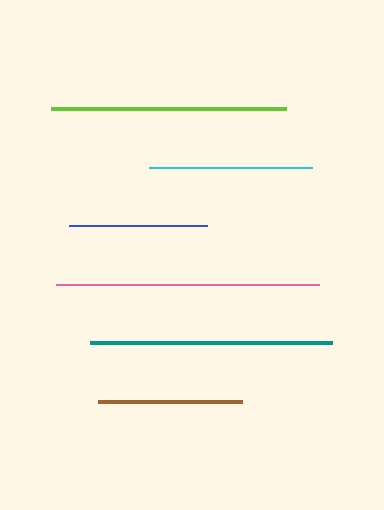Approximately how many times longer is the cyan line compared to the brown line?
The cyan line is approximately 1.1 times the length of the brown line.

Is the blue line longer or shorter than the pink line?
The pink line is longer than the blue line.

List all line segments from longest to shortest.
From longest to shortest: pink, teal, lime, cyan, brown, blue.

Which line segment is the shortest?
The blue line is the shortest at approximately 139 pixels.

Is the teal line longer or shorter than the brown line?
The teal line is longer than the brown line.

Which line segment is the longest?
The pink line is the longest at approximately 263 pixels.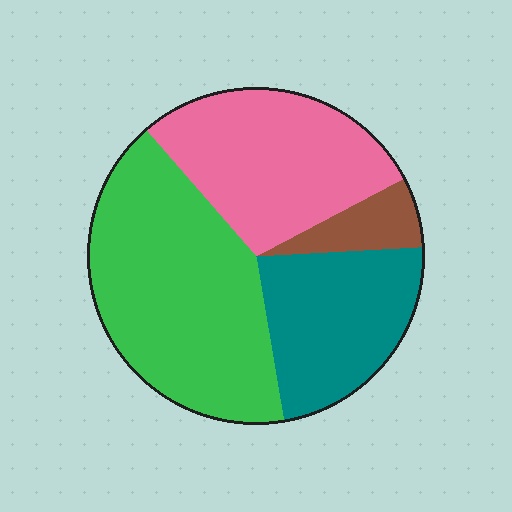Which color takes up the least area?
Brown, at roughly 5%.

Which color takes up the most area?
Green, at roughly 40%.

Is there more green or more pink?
Green.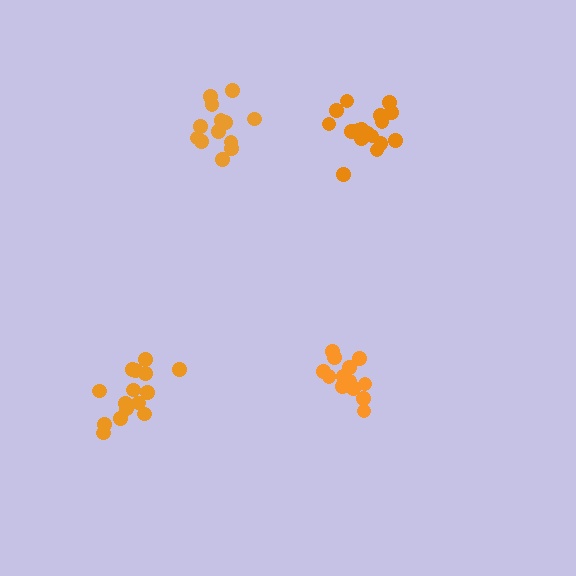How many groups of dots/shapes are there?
There are 4 groups.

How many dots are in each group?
Group 1: 14 dots, Group 2: 13 dots, Group 3: 15 dots, Group 4: 18 dots (60 total).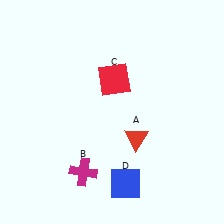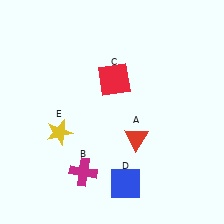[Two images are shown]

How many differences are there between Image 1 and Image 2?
There is 1 difference between the two images.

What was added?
A yellow star (E) was added in Image 2.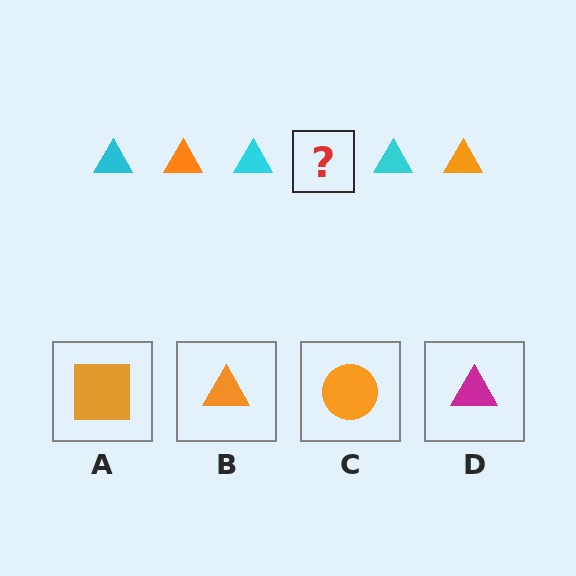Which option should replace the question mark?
Option B.